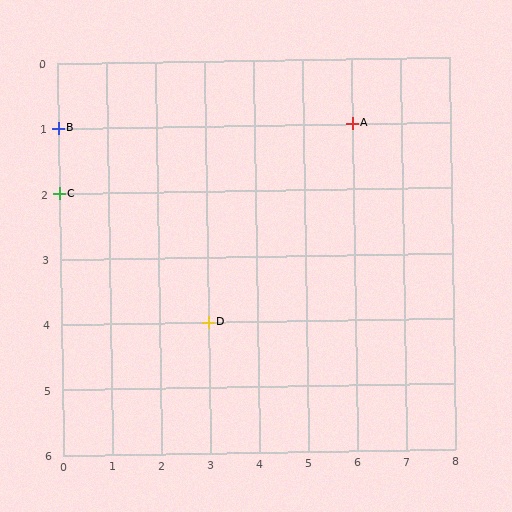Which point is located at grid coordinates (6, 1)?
Point A is at (6, 1).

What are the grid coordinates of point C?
Point C is at grid coordinates (0, 2).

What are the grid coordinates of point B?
Point B is at grid coordinates (0, 1).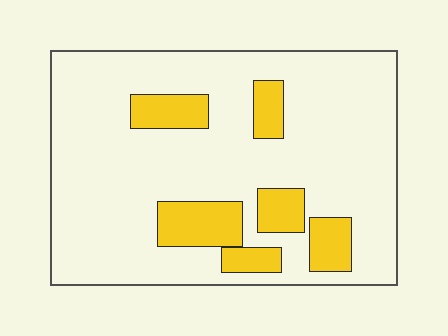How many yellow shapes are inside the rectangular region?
6.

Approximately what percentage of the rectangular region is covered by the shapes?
Approximately 20%.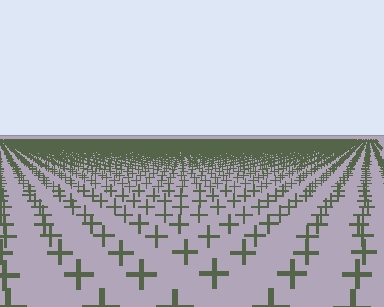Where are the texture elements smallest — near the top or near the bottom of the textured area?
Near the top.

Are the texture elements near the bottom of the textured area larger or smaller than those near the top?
Larger. Near the bottom, elements are closer to the viewer and appear at a bigger on-screen size.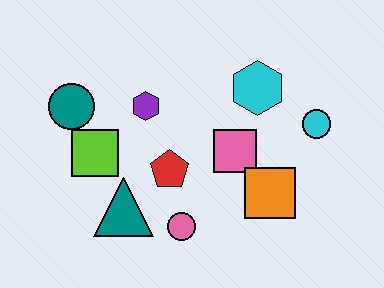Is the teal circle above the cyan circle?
Yes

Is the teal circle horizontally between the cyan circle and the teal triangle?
No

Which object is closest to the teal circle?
The lime square is closest to the teal circle.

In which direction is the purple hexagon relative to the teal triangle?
The purple hexagon is above the teal triangle.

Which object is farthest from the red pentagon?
The cyan circle is farthest from the red pentagon.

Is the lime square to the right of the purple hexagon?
No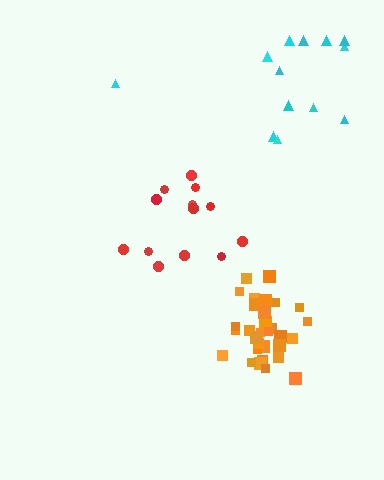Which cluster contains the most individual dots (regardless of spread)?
Orange (31).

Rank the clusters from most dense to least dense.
orange, red, cyan.